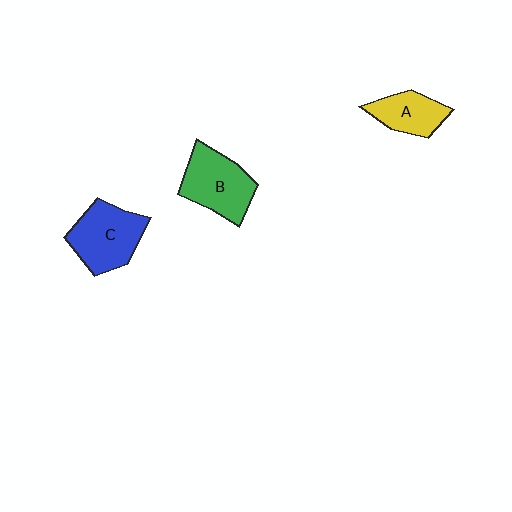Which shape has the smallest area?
Shape A (yellow).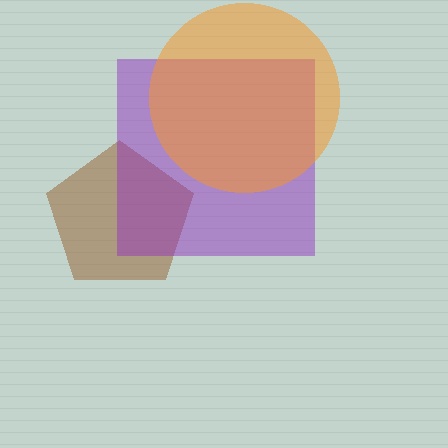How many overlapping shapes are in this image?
There are 3 overlapping shapes in the image.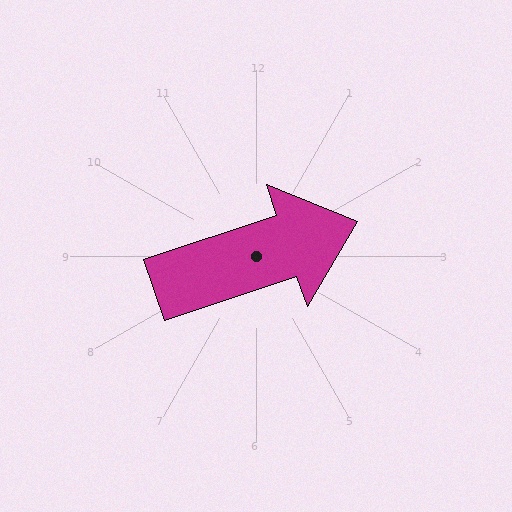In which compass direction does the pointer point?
East.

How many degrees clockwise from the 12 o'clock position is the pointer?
Approximately 71 degrees.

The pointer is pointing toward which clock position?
Roughly 2 o'clock.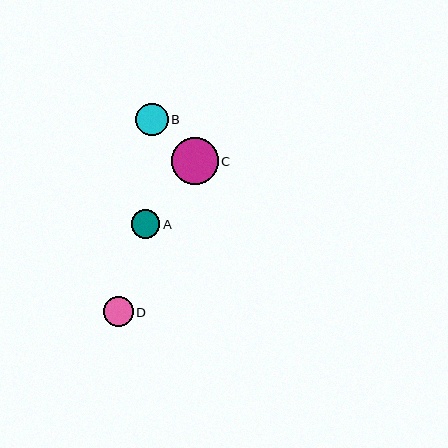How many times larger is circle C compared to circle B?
Circle C is approximately 1.4 times the size of circle B.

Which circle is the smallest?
Circle A is the smallest with a size of approximately 29 pixels.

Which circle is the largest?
Circle C is the largest with a size of approximately 46 pixels.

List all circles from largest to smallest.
From largest to smallest: C, B, D, A.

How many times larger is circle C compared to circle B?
Circle C is approximately 1.4 times the size of circle B.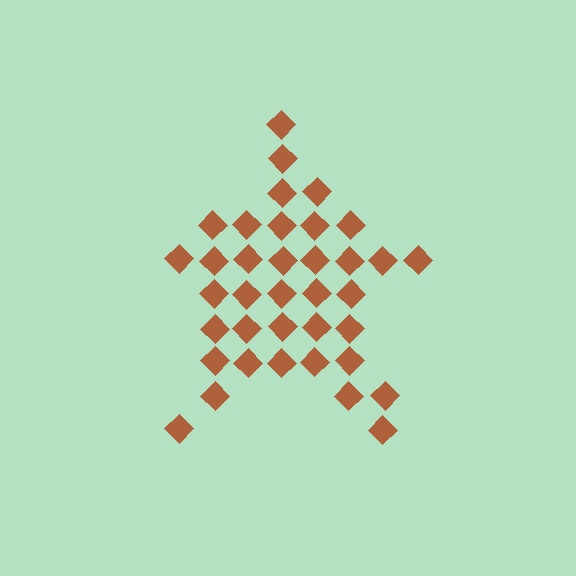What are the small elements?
The small elements are diamonds.